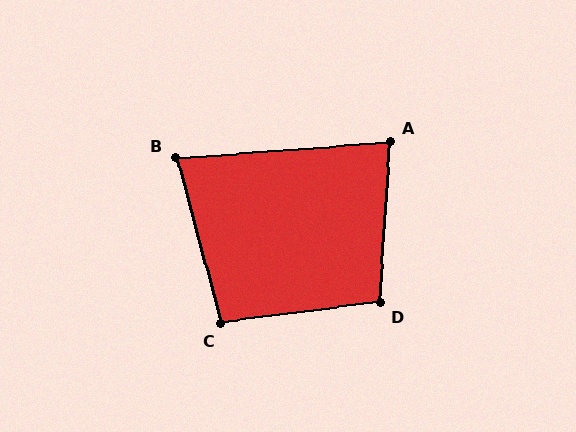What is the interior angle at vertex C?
Approximately 98 degrees (obtuse).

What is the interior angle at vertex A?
Approximately 82 degrees (acute).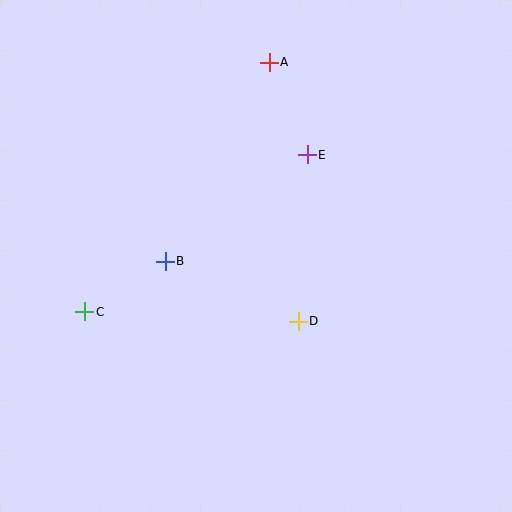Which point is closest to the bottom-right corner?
Point D is closest to the bottom-right corner.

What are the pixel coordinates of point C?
Point C is at (85, 312).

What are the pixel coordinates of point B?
Point B is at (165, 261).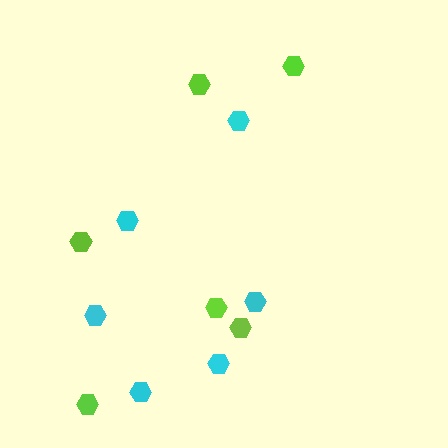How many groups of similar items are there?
There are 2 groups: one group of lime hexagons (6) and one group of cyan hexagons (6).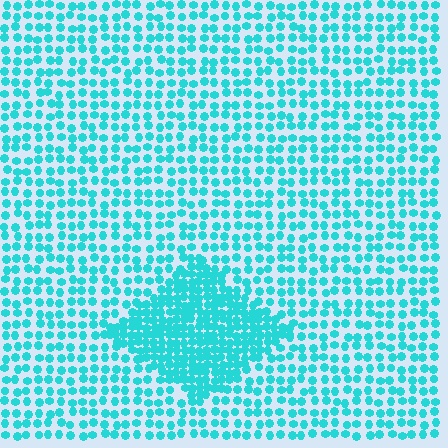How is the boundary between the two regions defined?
The boundary is defined by a change in element density (approximately 2.1x ratio). All elements are the same color, size, and shape.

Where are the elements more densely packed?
The elements are more densely packed inside the diamond boundary.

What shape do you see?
I see a diamond.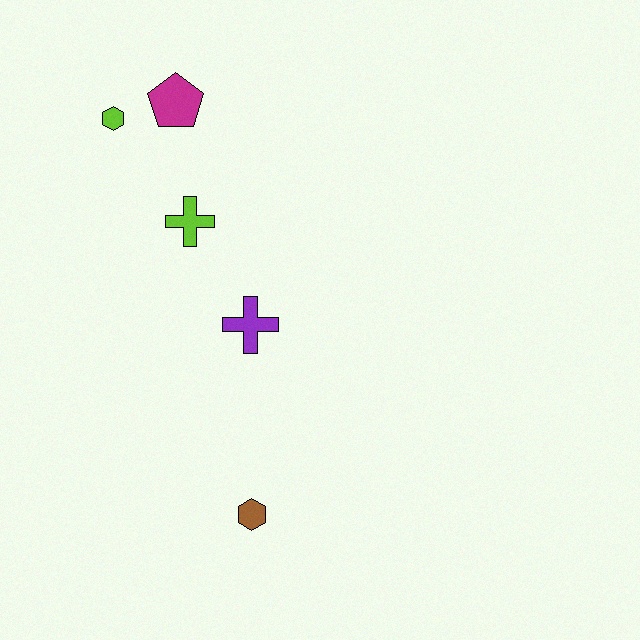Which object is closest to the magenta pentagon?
The lime hexagon is closest to the magenta pentagon.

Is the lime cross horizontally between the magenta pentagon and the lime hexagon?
No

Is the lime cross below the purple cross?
No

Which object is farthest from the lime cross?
The brown hexagon is farthest from the lime cross.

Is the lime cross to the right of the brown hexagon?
No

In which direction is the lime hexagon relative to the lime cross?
The lime hexagon is above the lime cross.